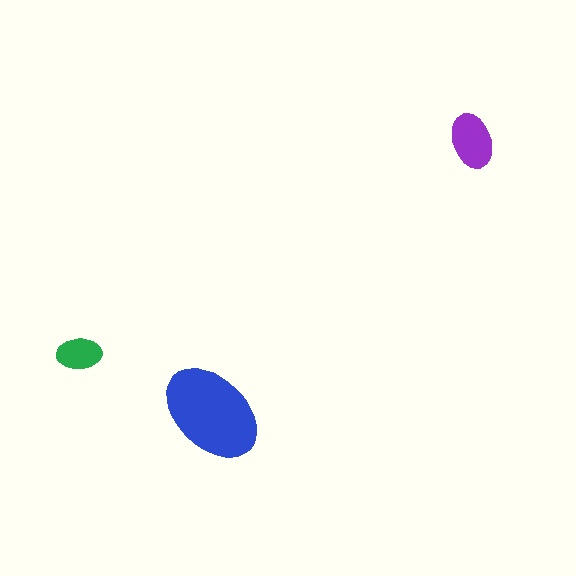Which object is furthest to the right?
The purple ellipse is rightmost.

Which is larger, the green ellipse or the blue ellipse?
The blue one.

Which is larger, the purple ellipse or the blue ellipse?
The blue one.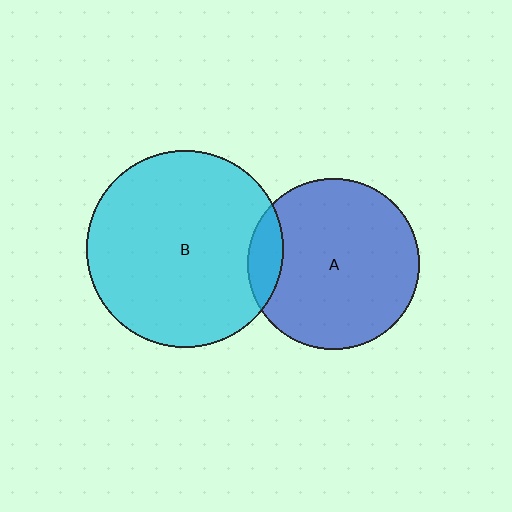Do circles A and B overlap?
Yes.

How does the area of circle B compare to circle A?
Approximately 1.3 times.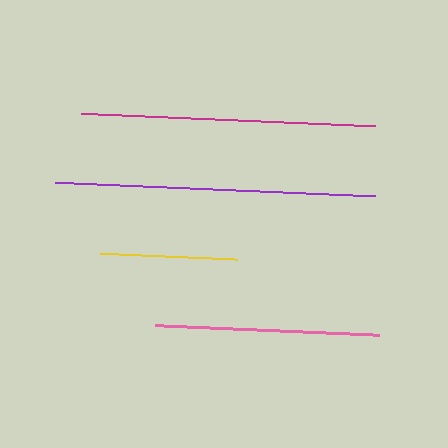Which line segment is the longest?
The purple line is the longest at approximately 321 pixels.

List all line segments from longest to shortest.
From longest to shortest: purple, magenta, pink, yellow.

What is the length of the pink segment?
The pink segment is approximately 225 pixels long.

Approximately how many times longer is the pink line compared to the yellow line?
The pink line is approximately 1.6 times the length of the yellow line.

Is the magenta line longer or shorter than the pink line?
The magenta line is longer than the pink line.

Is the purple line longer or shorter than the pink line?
The purple line is longer than the pink line.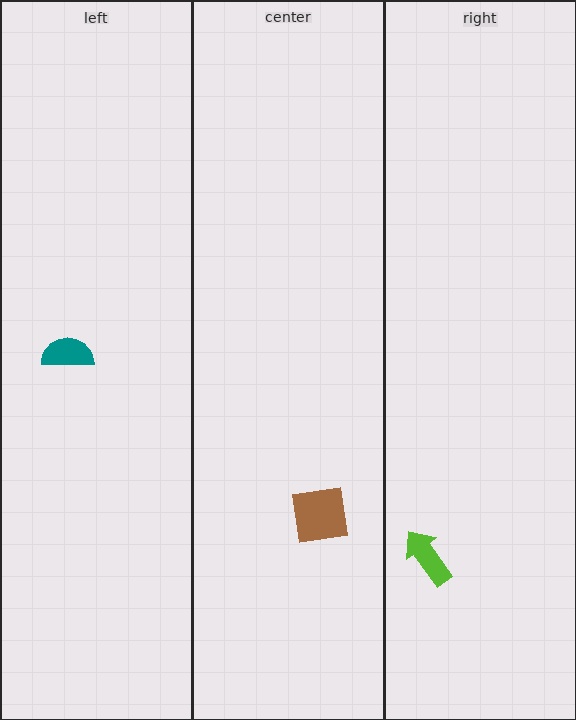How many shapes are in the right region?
1.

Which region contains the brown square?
The center region.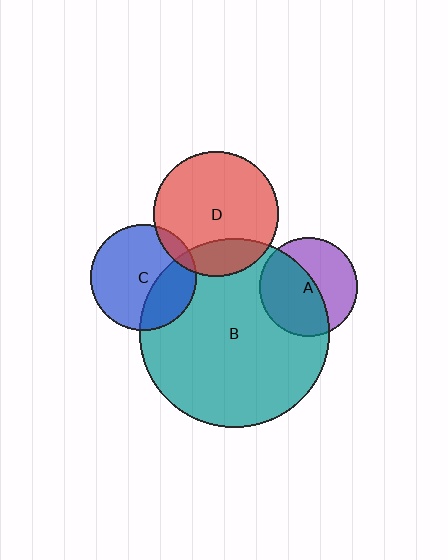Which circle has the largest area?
Circle B (teal).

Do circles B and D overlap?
Yes.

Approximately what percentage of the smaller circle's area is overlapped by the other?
Approximately 20%.